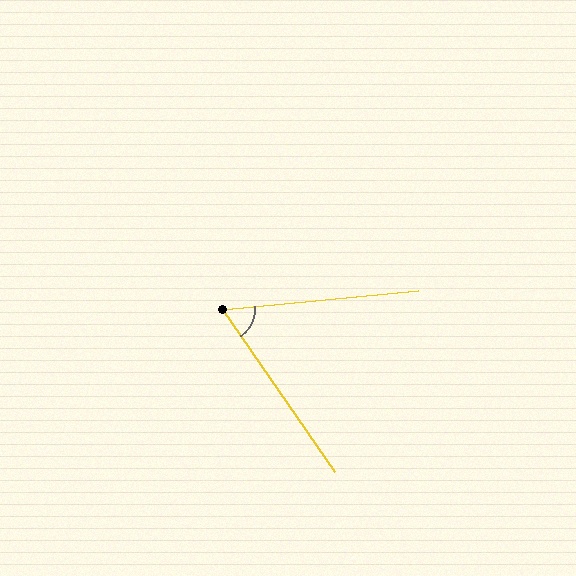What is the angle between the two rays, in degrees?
Approximately 61 degrees.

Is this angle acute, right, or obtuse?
It is acute.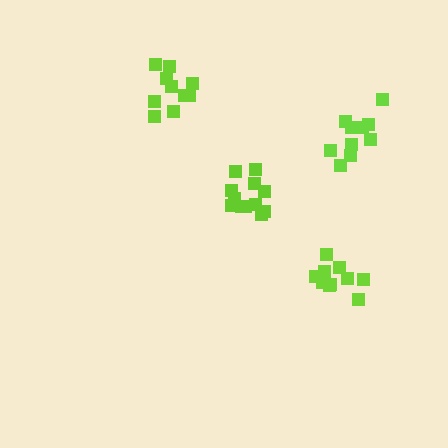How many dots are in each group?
Group 1: 12 dots, Group 2: 10 dots, Group 3: 10 dots, Group 4: 10 dots (42 total).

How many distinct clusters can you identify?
There are 4 distinct clusters.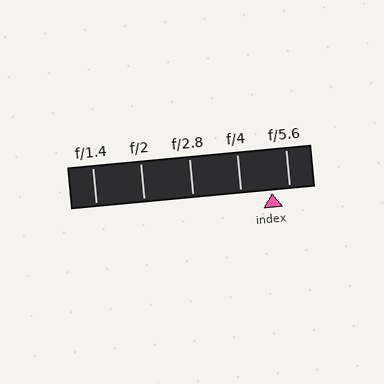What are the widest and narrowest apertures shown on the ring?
The widest aperture shown is f/1.4 and the narrowest is f/5.6.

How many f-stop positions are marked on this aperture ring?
There are 5 f-stop positions marked.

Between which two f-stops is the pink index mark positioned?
The index mark is between f/4 and f/5.6.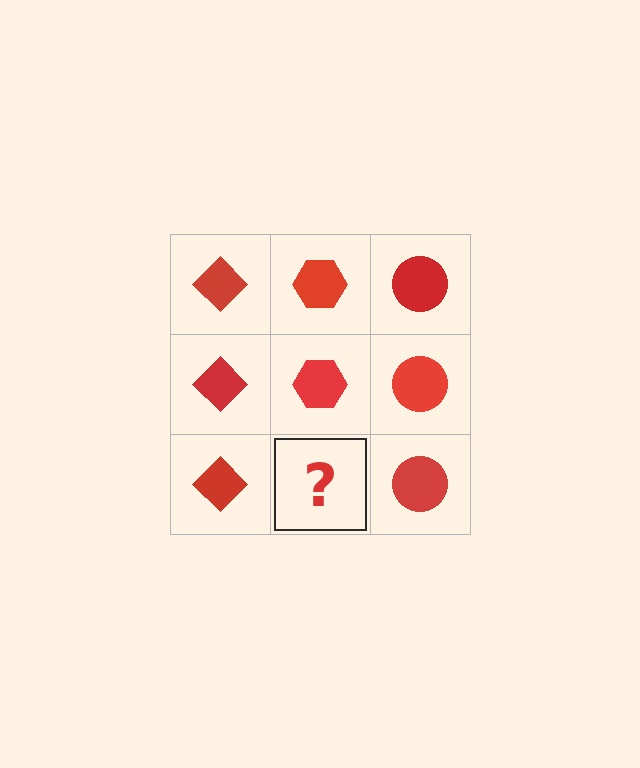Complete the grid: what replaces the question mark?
The question mark should be replaced with a red hexagon.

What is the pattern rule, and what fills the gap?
The rule is that each column has a consistent shape. The gap should be filled with a red hexagon.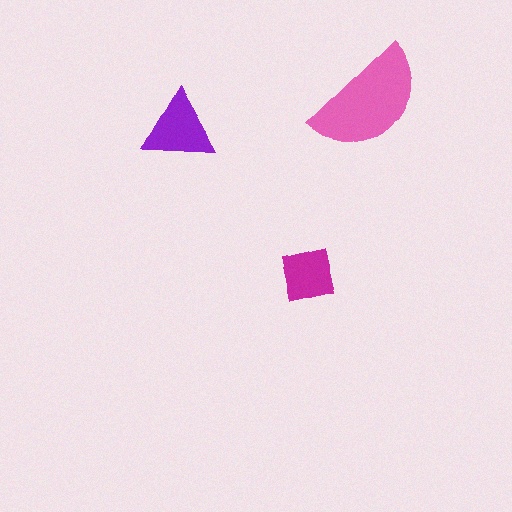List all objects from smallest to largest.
The magenta square, the purple triangle, the pink semicircle.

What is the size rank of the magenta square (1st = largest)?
3rd.